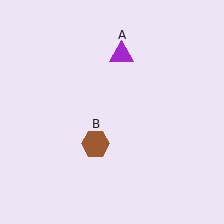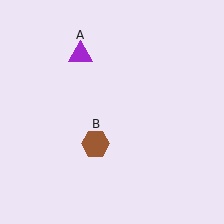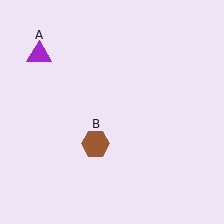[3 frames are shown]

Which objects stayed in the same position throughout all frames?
Brown hexagon (object B) remained stationary.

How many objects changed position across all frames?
1 object changed position: purple triangle (object A).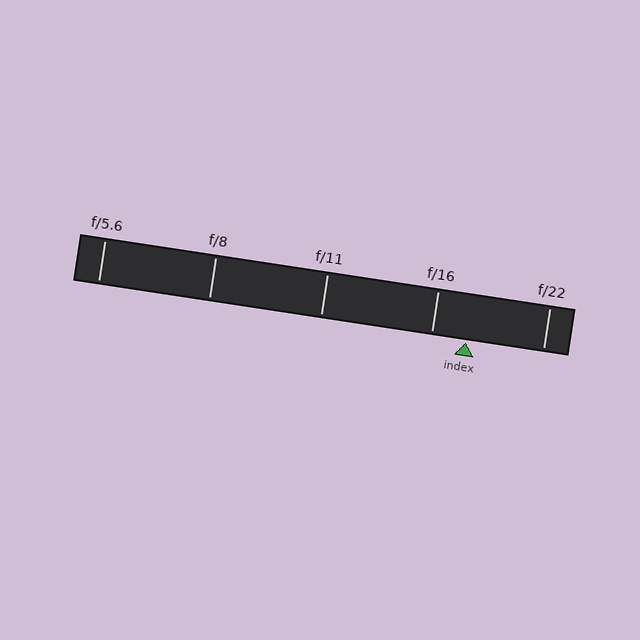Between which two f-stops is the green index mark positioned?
The index mark is between f/16 and f/22.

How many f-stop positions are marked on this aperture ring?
There are 5 f-stop positions marked.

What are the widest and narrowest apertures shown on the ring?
The widest aperture shown is f/5.6 and the narrowest is f/22.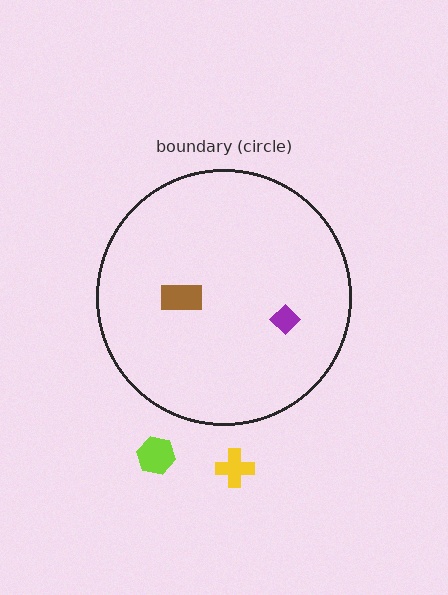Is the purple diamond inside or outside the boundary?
Inside.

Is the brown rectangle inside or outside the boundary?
Inside.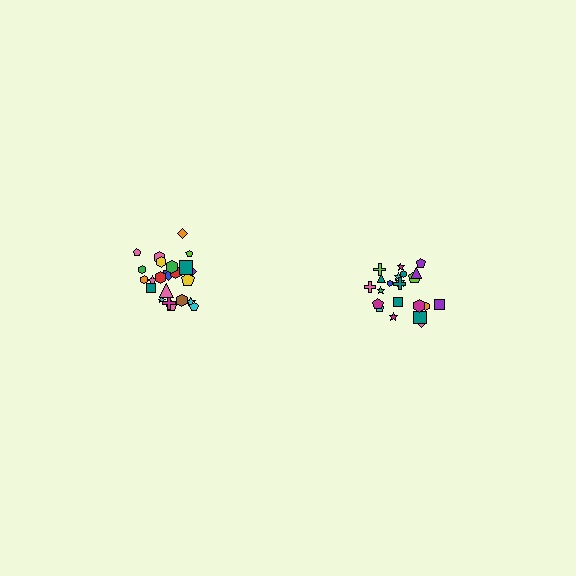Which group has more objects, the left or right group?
The left group.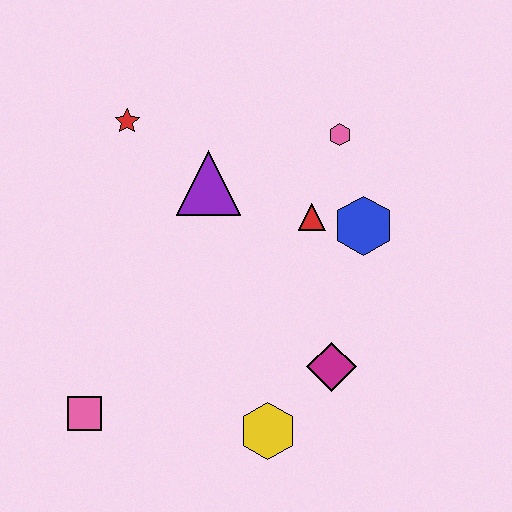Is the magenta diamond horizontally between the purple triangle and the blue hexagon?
Yes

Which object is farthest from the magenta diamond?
The red star is farthest from the magenta diamond.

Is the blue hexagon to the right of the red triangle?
Yes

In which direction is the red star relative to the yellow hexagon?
The red star is above the yellow hexagon.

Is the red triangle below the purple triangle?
Yes